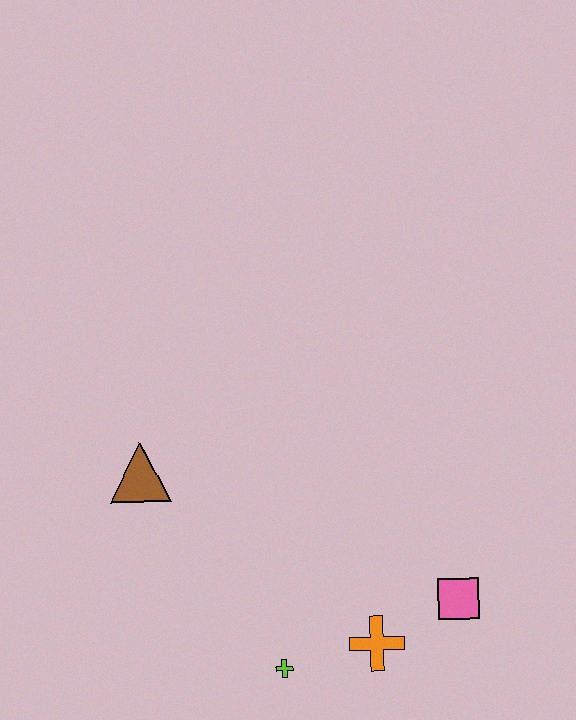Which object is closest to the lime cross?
The orange cross is closest to the lime cross.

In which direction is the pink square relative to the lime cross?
The pink square is to the right of the lime cross.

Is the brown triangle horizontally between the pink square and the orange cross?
No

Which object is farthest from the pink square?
The brown triangle is farthest from the pink square.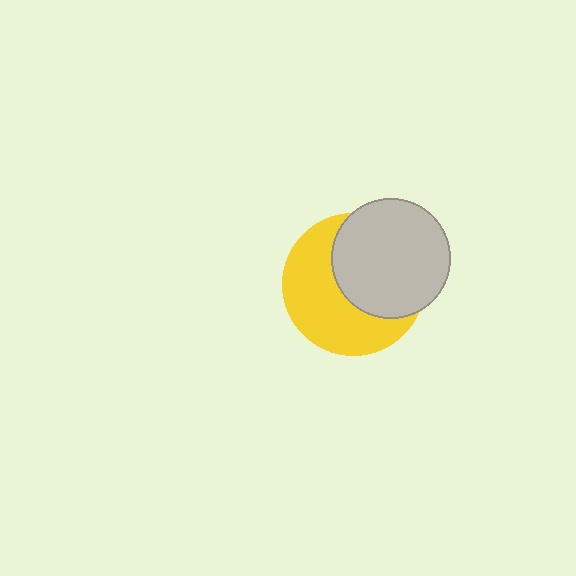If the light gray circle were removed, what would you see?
You would see the complete yellow circle.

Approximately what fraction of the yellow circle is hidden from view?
Roughly 48% of the yellow circle is hidden behind the light gray circle.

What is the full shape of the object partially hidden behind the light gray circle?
The partially hidden object is a yellow circle.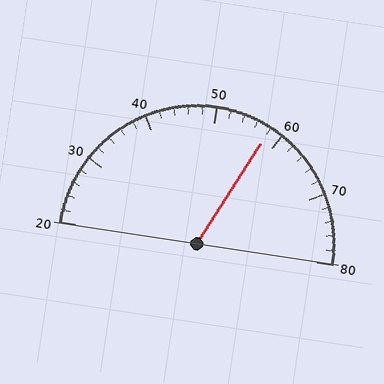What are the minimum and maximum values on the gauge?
The gauge ranges from 20 to 80.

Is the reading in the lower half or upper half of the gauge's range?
The reading is in the upper half of the range (20 to 80).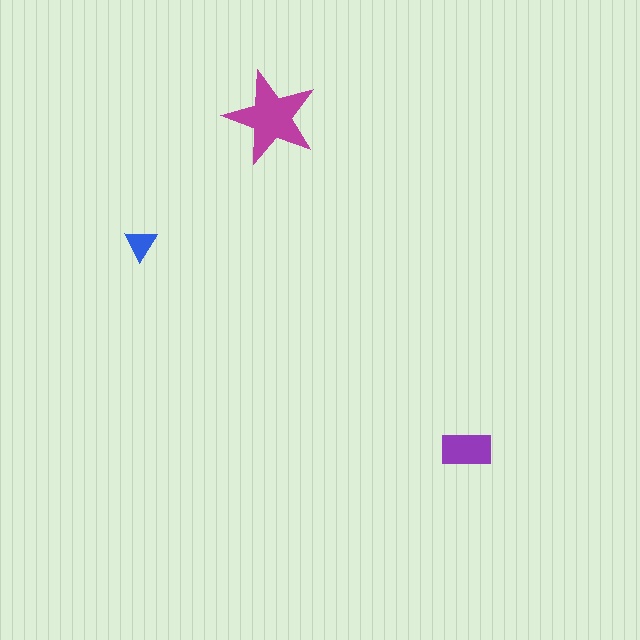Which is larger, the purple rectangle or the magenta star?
The magenta star.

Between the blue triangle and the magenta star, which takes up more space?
The magenta star.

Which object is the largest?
The magenta star.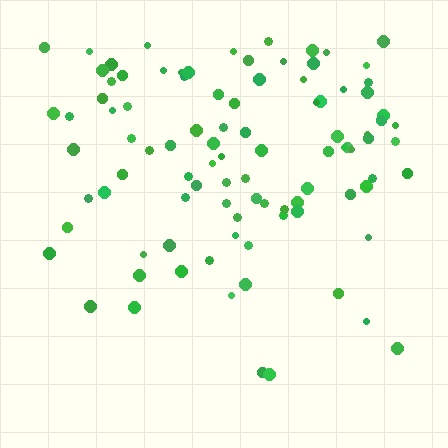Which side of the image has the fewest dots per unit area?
The bottom.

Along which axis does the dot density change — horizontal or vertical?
Vertical.